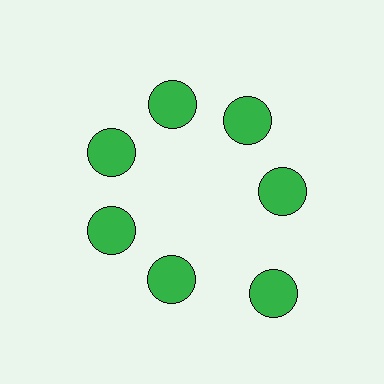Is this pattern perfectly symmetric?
No. The 7 green circles are arranged in a ring, but one element near the 5 o'clock position is pushed outward from the center, breaking the 7-fold rotational symmetry.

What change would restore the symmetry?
The symmetry would be restored by moving it inward, back onto the ring so that all 7 circles sit at equal angles and equal distance from the center.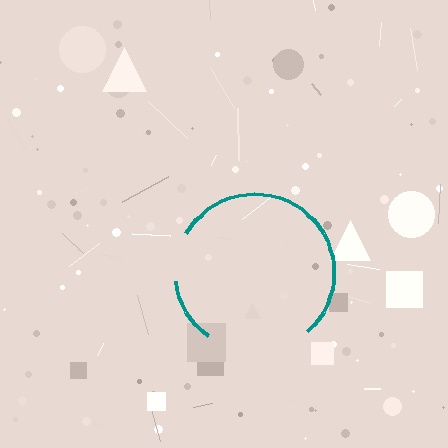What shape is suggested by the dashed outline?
The dashed outline suggests a circle.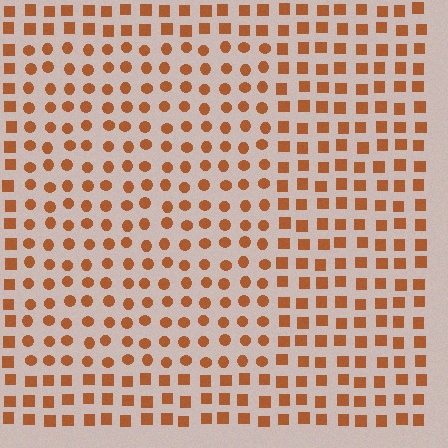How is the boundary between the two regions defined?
The boundary is defined by a change in element shape: circles inside vs. squares outside. All elements share the same color and spacing.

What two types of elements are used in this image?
The image uses circles inside the rectangle region and squares outside it.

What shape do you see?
I see a rectangle.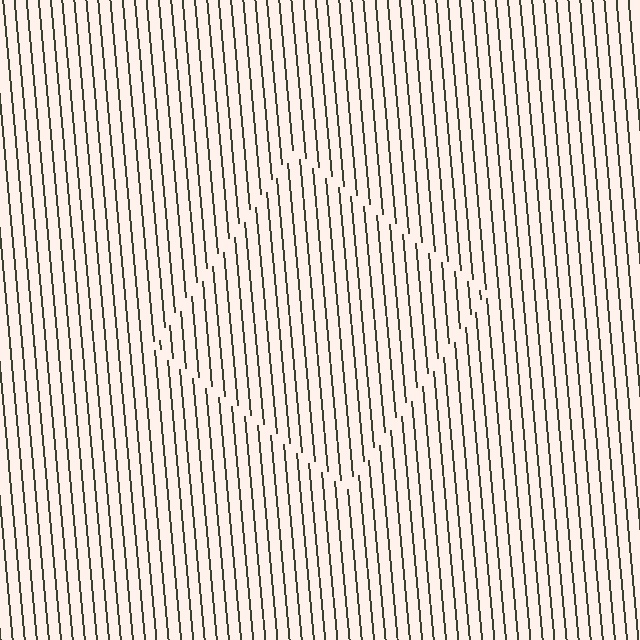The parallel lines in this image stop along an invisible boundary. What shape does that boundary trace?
An illusory square. The interior of the shape contains the same grating, shifted by half a period — the contour is defined by the phase discontinuity where line-ends from the inner and outer gratings abut.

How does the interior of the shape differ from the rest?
The interior of the shape contains the same grating, shifted by half a period — the contour is defined by the phase discontinuity where line-ends from the inner and outer gratings abut.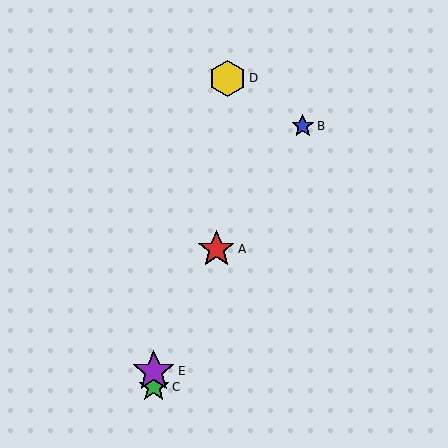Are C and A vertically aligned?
No, C is at x≈154 and A is at x≈216.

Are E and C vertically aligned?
Yes, both are at x≈154.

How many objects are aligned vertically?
2 objects (C, E) are aligned vertically.